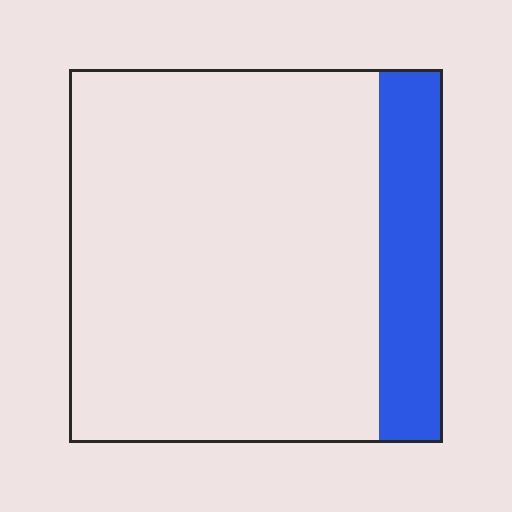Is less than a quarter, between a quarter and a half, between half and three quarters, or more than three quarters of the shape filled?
Less than a quarter.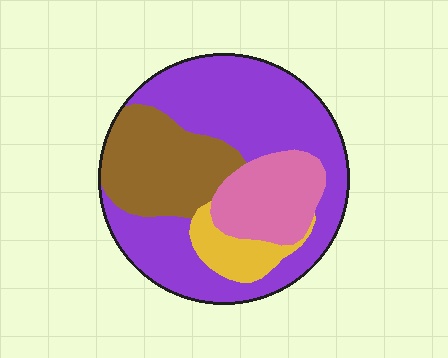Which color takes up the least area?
Yellow, at roughly 10%.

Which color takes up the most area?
Purple, at roughly 55%.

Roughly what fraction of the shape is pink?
Pink takes up less than a quarter of the shape.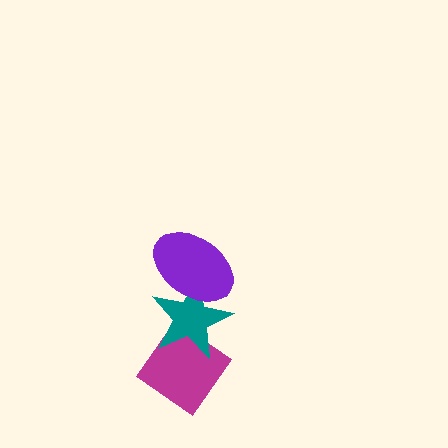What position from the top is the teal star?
The teal star is 2nd from the top.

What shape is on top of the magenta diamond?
The teal star is on top of the magenta diamond.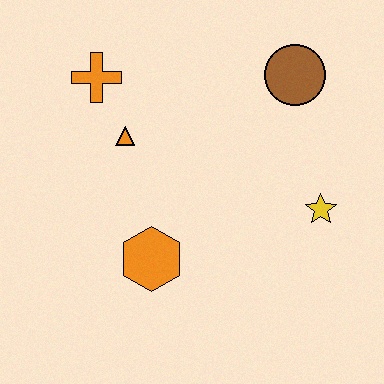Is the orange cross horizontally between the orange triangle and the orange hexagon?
No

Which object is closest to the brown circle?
The yellow star is closest to the brown circle.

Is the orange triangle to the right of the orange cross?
Yes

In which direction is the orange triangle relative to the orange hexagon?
The orange triangle is above the orange hexagon.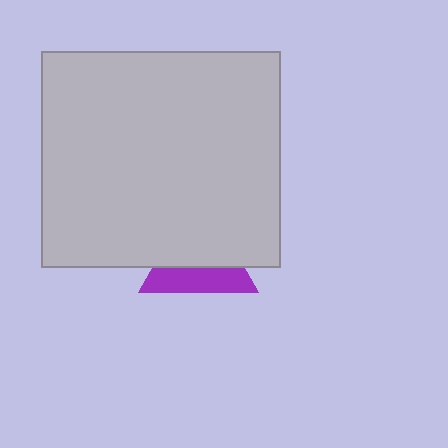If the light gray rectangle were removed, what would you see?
You would see the complete purple triangle.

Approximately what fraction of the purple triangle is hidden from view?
Roughly 57% of the purple triangle is hidden behind the light gray rectangle.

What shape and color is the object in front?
The object in front is a light gray rectangle.